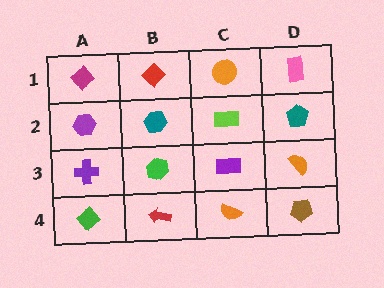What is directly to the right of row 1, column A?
A red diamond.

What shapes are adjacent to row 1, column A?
A purple hexagon (row 2, column A), a red diamond (row 1, column B).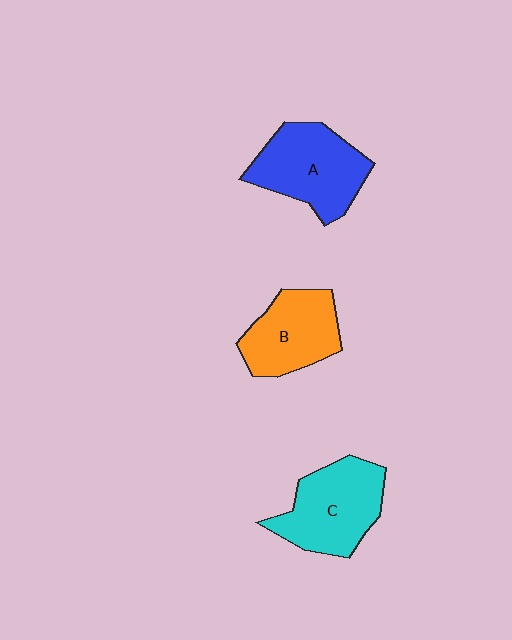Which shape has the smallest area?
Shape B (orange).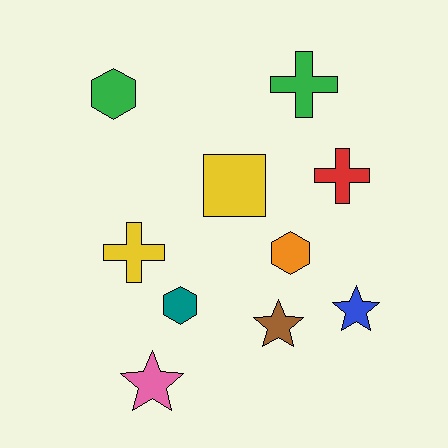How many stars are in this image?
There are 3 stars.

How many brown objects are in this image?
There is 1 brown object.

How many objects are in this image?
There are 10 objects.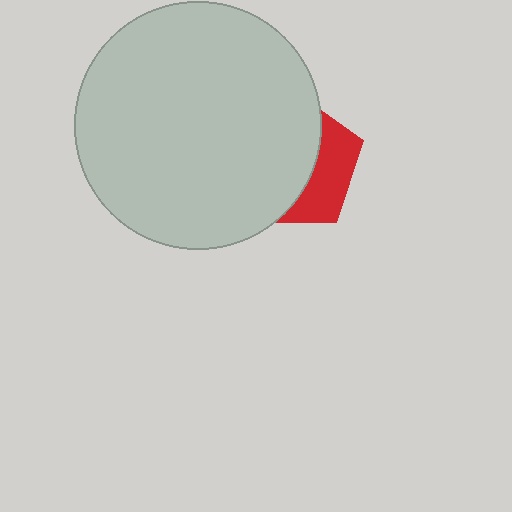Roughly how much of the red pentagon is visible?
A small part of it is visible (roughly 34%).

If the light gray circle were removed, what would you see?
You would see the complete red pentagon.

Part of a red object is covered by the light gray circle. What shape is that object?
It is a pentagon.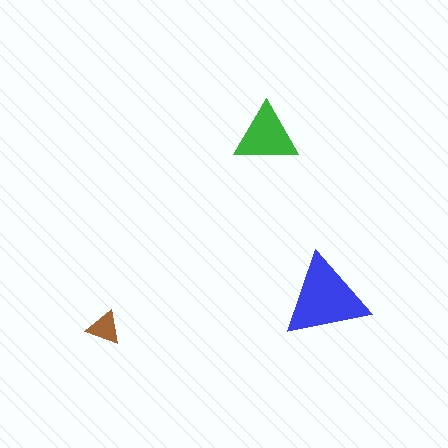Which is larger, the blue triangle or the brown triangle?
The blue one.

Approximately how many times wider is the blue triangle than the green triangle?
About 1.5 times wider.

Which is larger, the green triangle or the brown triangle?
The green one.